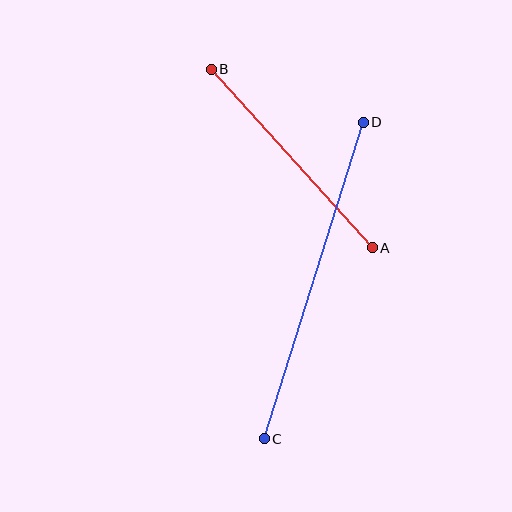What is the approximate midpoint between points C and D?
The midpoint is at approximately (314, 280) pixels.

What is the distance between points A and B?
The distance is approximately 241 pixels.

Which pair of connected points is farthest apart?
Points C and D are farthest apart.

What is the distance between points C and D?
The distance is approximately 332 pixels.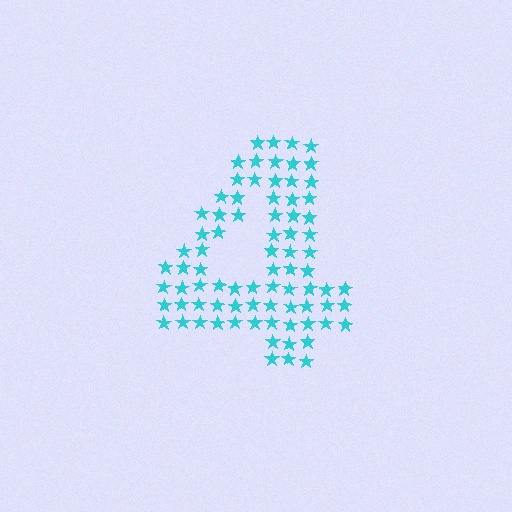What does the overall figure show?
The overall figure shows the digit 4.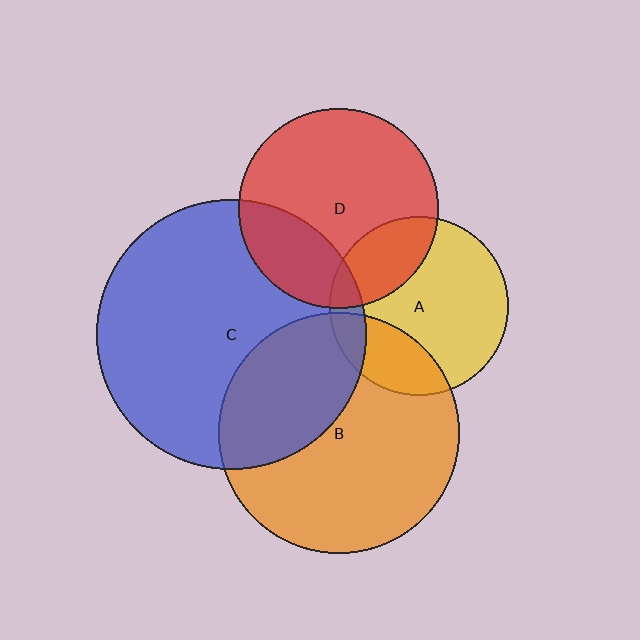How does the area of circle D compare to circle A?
Approximately 1.3 times.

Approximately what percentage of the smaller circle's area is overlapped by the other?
Approximately 25%.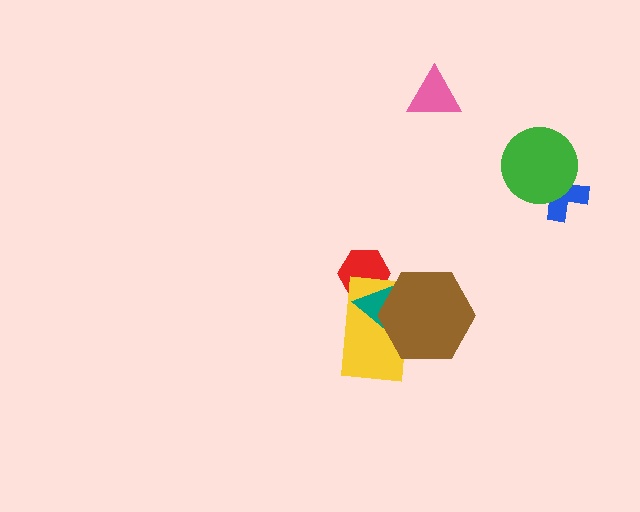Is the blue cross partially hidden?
Yes, it is partially covered by another shape.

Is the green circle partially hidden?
No, no other shape covers it.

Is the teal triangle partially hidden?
Yes, it is partially covered by another shape.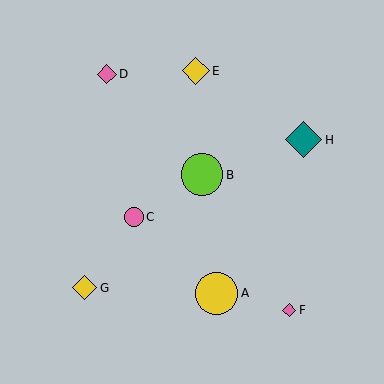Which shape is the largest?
The yellow circle (labeled A) is the largest.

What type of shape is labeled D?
Shape D is a pink diamond.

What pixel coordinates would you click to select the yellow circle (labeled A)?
Click at (217, 293) to select the yellow circle A.